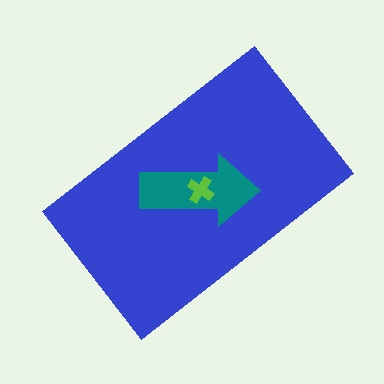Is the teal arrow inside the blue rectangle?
Yes.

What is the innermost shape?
The lime cross.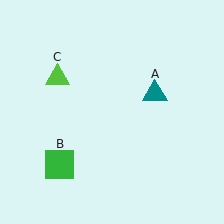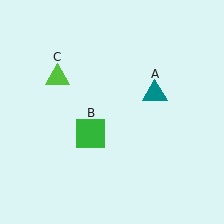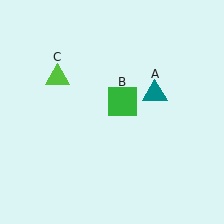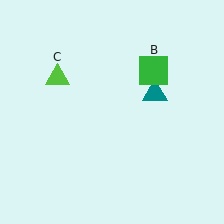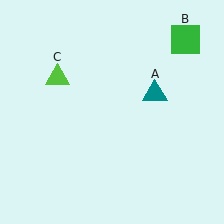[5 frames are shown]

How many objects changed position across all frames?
1 object changed position: green square (object B).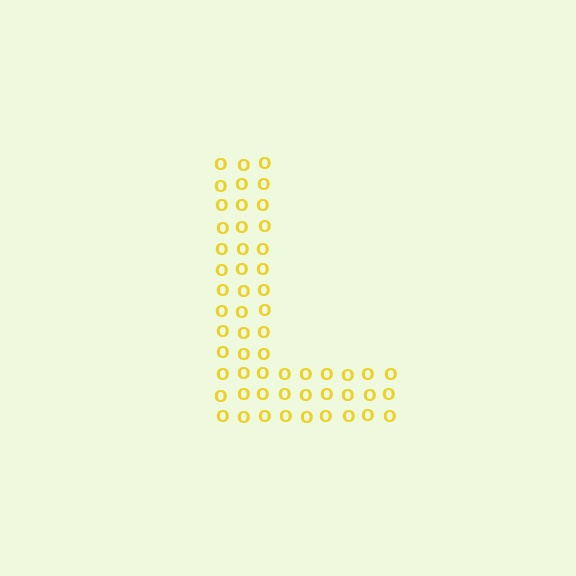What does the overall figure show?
The overall figure shows the letter L.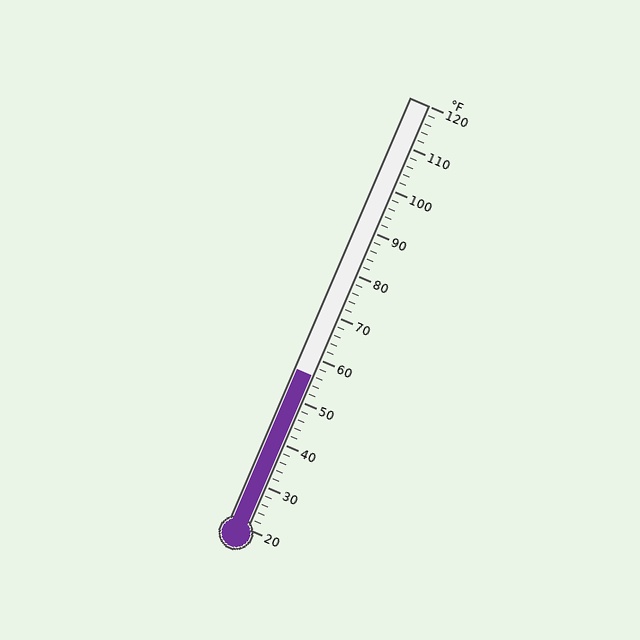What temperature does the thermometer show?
The thermometer shows approximately 56°F.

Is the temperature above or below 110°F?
The temperature is below 110°F.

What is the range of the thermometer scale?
The thermometer scale ranges from 20°F to 120°F.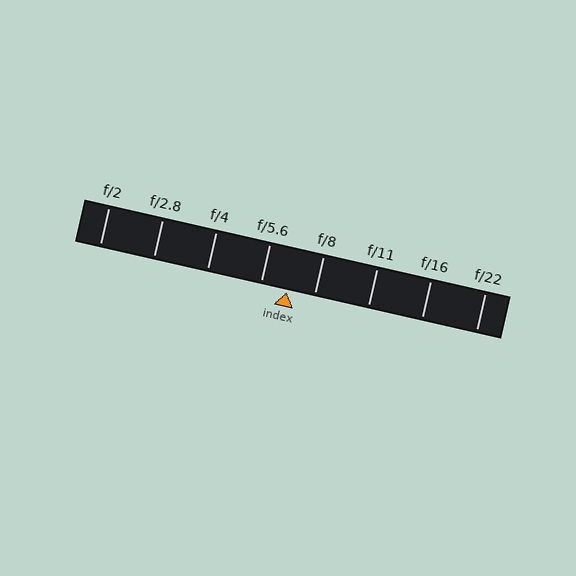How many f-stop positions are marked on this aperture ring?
There are 8 f-stop positions marked.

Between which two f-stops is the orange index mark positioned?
The index mark is between f/5.6 and f/8.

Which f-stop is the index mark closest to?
The index mark is closest to f/5.6.